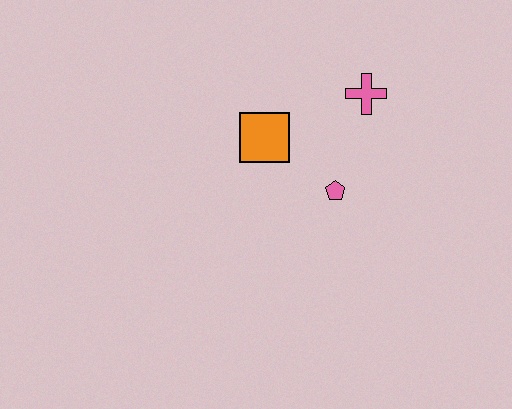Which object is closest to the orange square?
The pink pentagon is closest to the orange square.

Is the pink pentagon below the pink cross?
Yes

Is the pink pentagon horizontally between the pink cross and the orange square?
Yes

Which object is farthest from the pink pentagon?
The pink cross is farthest from the pink pentagon.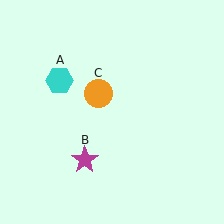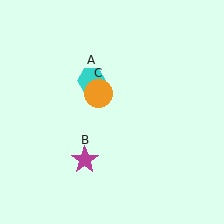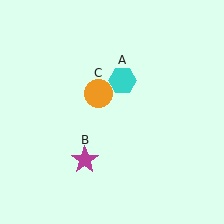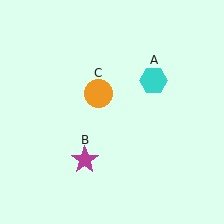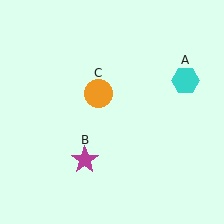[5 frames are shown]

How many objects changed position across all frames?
1 object changed position: cyan hexagon (object A).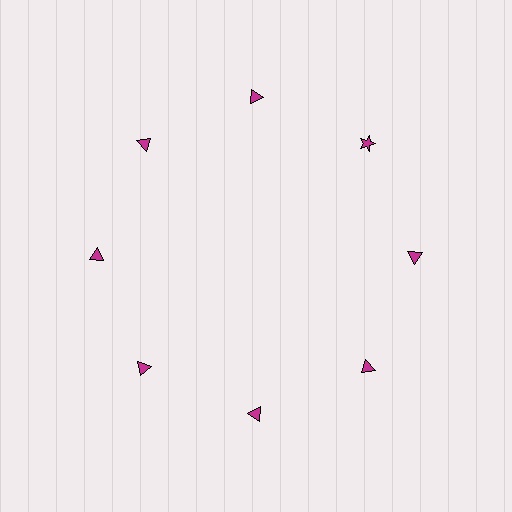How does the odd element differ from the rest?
It has a different shape: star instead of triangle.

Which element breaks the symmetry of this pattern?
The magenta star at roughly the 2 o'clock position breaks the symmetry. All other shapes are magenta triangles.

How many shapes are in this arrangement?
There are 8 shapes arranged in a ring pattern.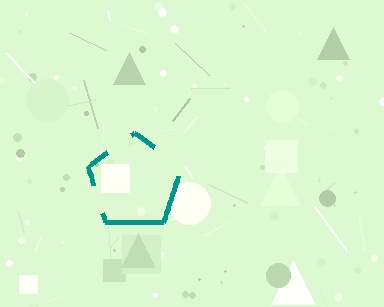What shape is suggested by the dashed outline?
The dashed outline suggests a pentagon.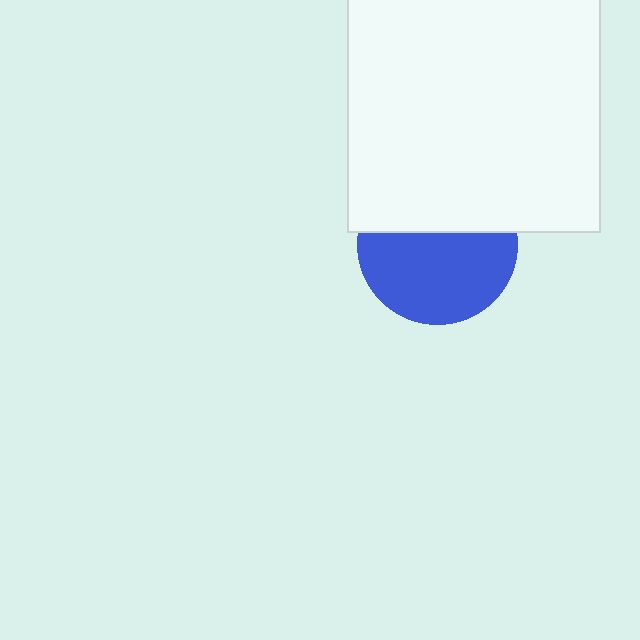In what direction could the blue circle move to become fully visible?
The blue circle could move down. That would shift it out from behind the white square entirely.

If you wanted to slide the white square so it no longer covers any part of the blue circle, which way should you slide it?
Slide it up — that is the most direct way to separate the two shapes.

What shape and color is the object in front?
The object in front is a white square.